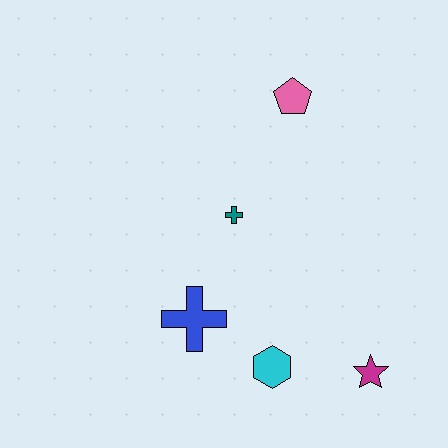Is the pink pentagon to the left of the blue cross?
No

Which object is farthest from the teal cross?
The magenta star is farthest from the teal cross.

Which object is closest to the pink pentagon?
The teal cross is closest to the pink pentagon.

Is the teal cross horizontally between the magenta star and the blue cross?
Yes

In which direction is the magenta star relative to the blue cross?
The magenta star is to the right of the blue cross.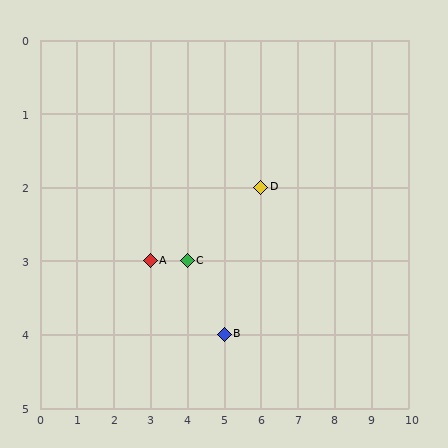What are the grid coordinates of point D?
Point D is at grid coordinates (6, 2).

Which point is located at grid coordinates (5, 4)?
Point B is at (5, 4).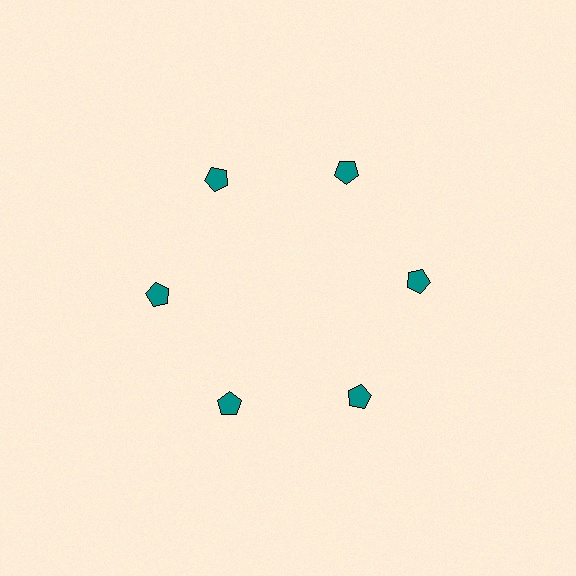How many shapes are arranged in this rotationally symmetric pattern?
There are 6 shapes, arranged in 6 groups of 1.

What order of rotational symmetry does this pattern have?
This pattern has 6-fold rotational symmetry.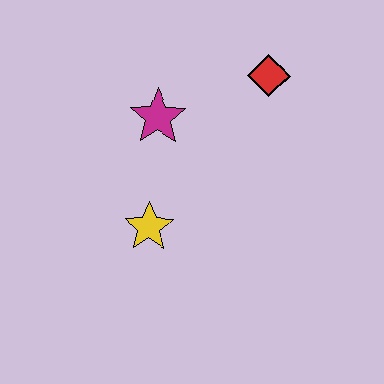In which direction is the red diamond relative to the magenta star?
The red diamond is to the right of the magenta star.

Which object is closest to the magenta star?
The yellow star is closest to the magenta star.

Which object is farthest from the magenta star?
The red diamond is farthest from the magenta star.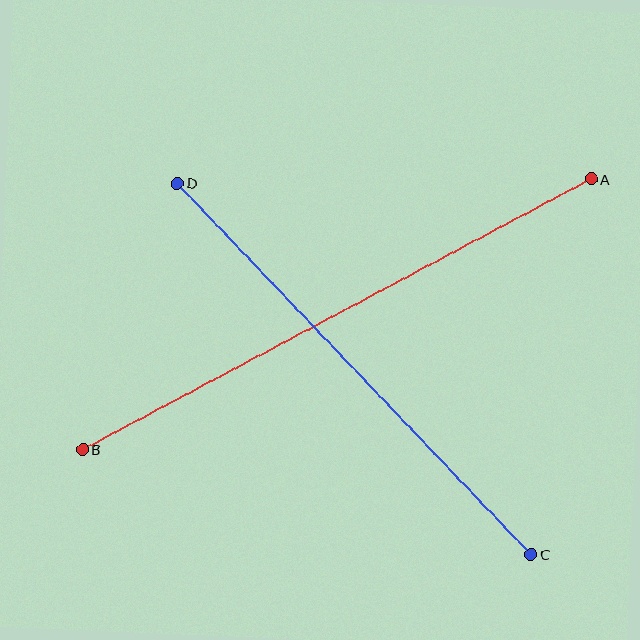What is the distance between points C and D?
The distance is approximately 513 pixels.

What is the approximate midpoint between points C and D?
The midpoint is at approximately (354, 369) pixels.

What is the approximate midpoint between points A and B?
The midpoint is at approximately (337, 314) pixels.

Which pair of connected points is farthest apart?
Points A and B are farthest apart.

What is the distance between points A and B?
The distance is approximately 576 pixels.